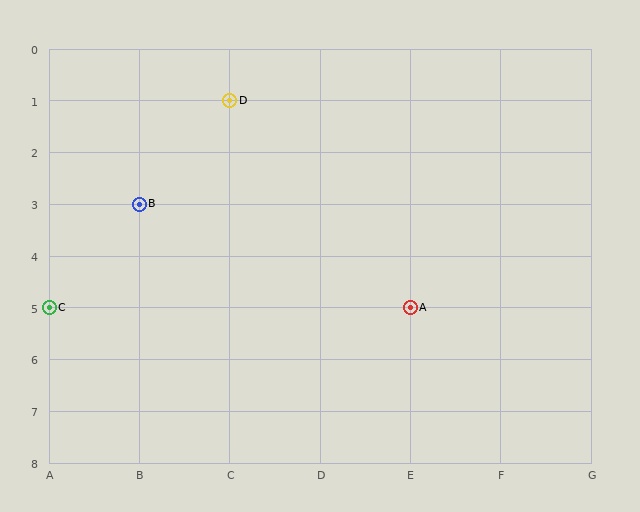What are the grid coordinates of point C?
Point C is at grid coordinates (A, 5).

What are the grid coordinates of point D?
Point D is at grid coordinates (C, 1).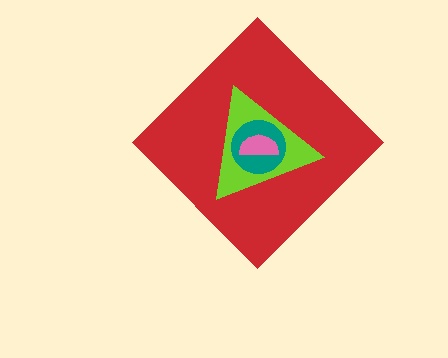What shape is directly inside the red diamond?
The lime triangle.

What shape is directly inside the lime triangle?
The teal circle.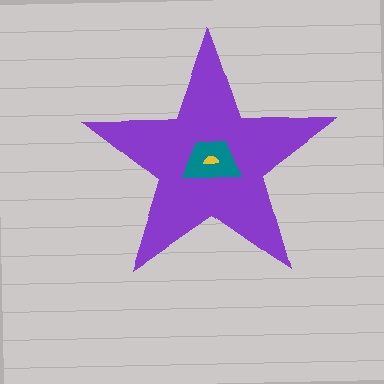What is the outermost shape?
The purple star.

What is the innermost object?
The yellow semicircle.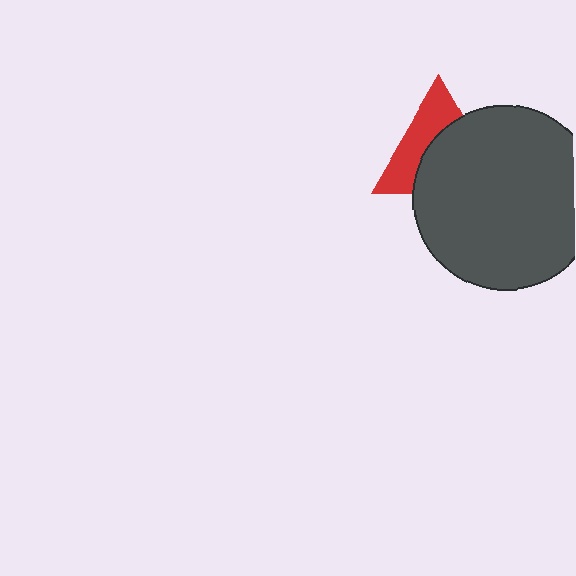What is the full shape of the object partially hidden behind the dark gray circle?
The partially hidden object is a red triangle.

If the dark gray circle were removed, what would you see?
You would see the complete red triangle.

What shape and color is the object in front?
The object in front is a dark gray circle.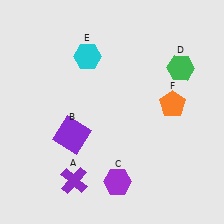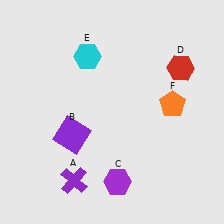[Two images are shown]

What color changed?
The hexagon (D) changed from green in Image 1 to red in Image 2.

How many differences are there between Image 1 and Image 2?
There is 1 difference between the two images.